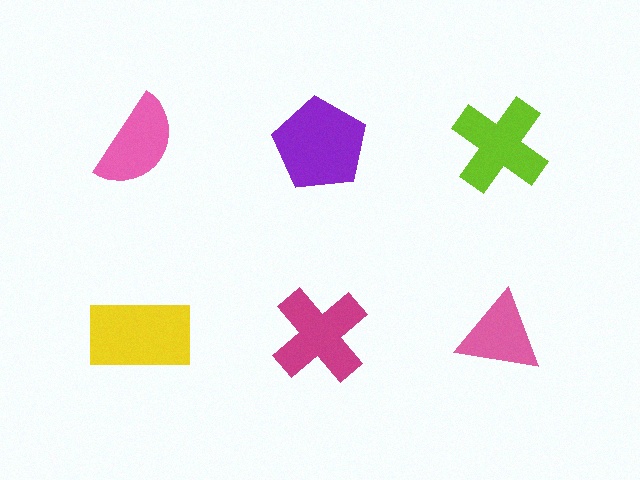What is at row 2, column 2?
A magenta cross.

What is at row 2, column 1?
A yellow rectangle.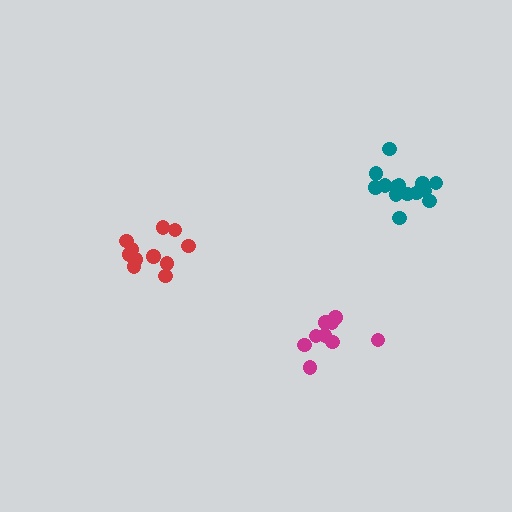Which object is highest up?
The teal cluster is topmost.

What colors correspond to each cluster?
The clusters are colored: magenta, teal, red.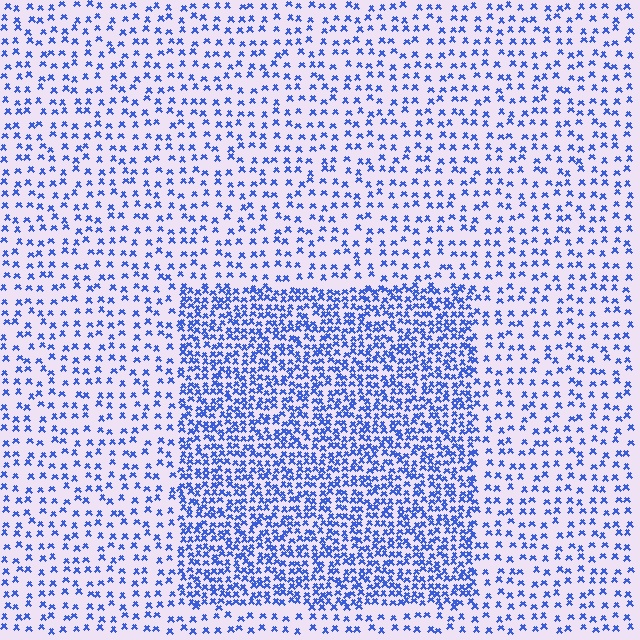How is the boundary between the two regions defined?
The boundary is defined by a change in element density (approximately 2.3x ratio). All elements are the same color, size, and shape.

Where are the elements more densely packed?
The elements are more densely packed inside the rectangle boundary.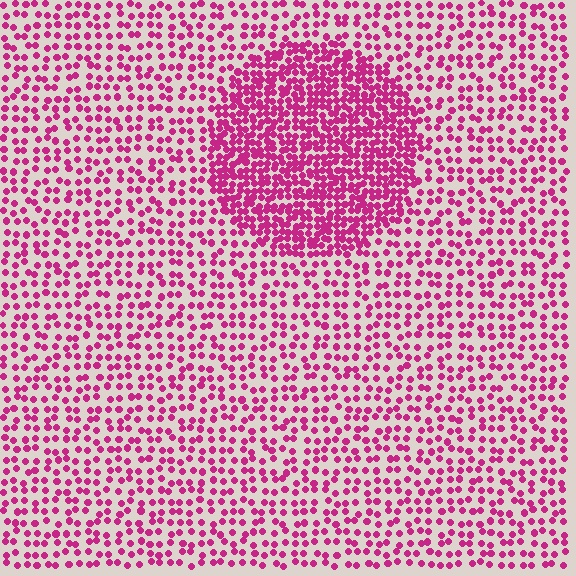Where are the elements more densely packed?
The elements are more densely packed inside the circle boundary.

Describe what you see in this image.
The image contains small magenta elements arranged at two different densities. A circle-shaped region is visible where the elements are more densely packed than the surrounding area.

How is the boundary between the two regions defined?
The boundary is defined by a change in element density (approximately 2.2x ratio). All elements are the same color, size, and shape.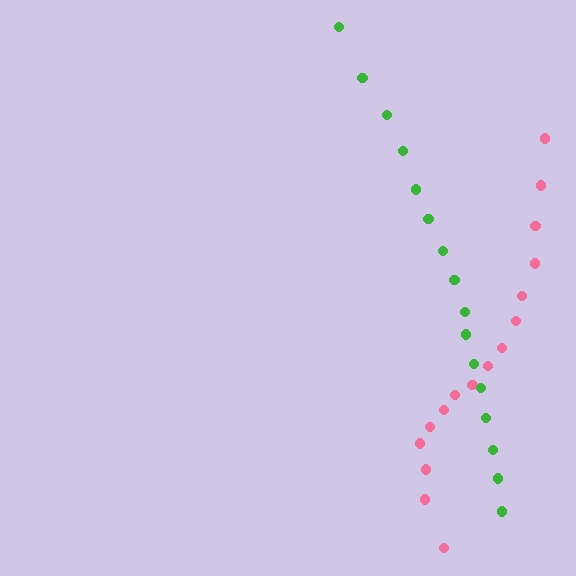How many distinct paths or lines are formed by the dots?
There are 2 distinct paths.